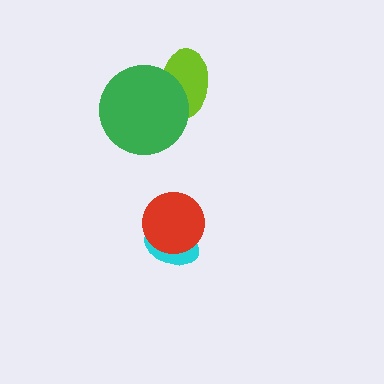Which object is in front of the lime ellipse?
The green circle is in front of the lime ellipse.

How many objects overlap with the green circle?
1 object overlaps with the green circle.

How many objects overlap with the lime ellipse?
1 object overlaps with the lime ellipse.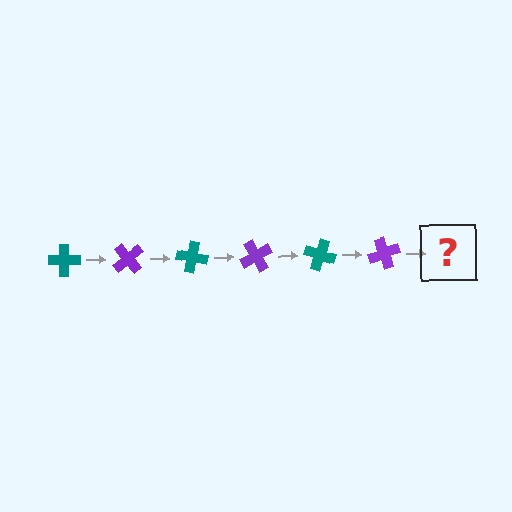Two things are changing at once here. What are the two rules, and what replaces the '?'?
The two rules are that it rotates 50 degrees each step and the color cycles through teal and purple. The '?' should be a teal cross, rotated 300 degrees from the start.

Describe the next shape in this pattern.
It should be a teal cross, rotated 300 degrees from the start.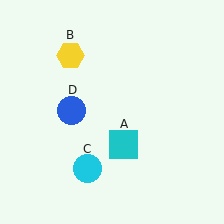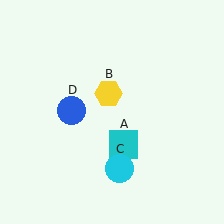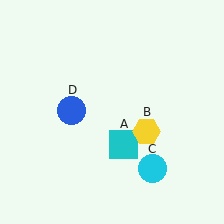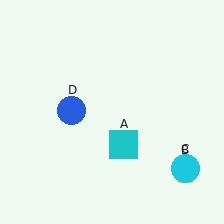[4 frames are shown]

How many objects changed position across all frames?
2 objects changed position: yellow hexagon (object B), cyan circle (object C).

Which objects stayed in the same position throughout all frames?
Cyan square (object A) and blue circle (object D) remained stationary.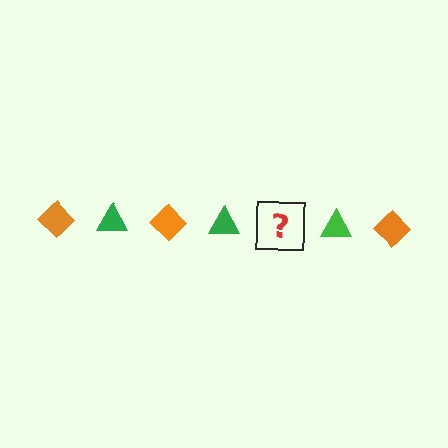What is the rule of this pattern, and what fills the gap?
The rule is that the pattern alternates between orange diamond and green triangle. The gap should be filled with an orange diamond.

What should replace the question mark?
The question mark should be replaced with an orange diamond.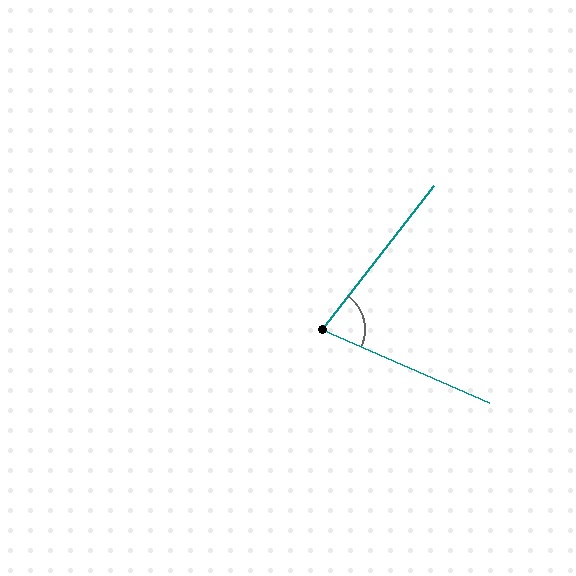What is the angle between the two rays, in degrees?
Approximately 76 degrees.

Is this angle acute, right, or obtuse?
It is acute.